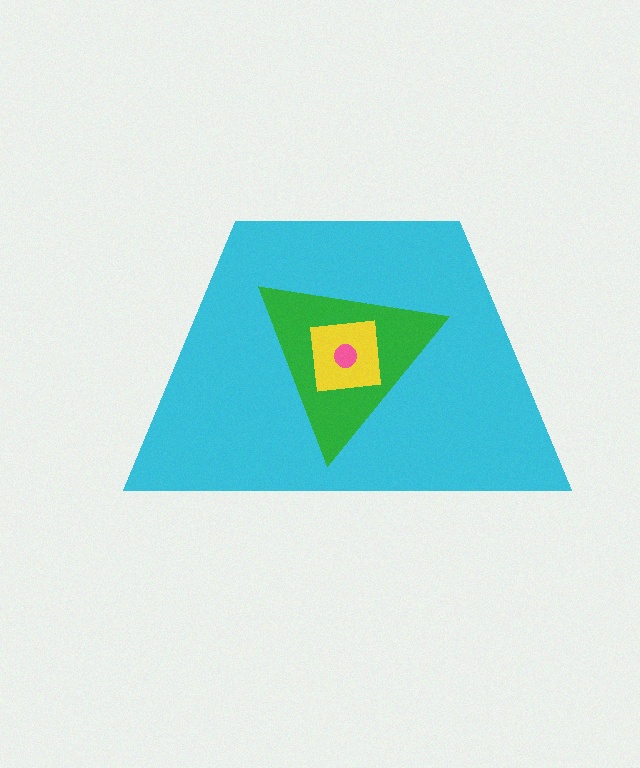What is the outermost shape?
The cyan trapezoid.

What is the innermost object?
The pink circle.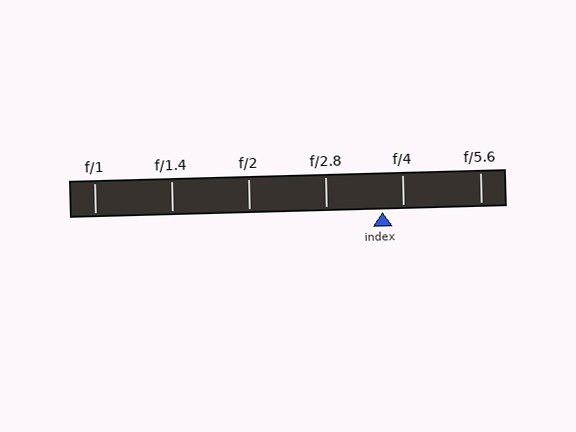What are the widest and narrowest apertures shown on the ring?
The widest aperture shown is f/1 and the narrowest is f/5.6.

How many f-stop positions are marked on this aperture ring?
There are 6 f-stop positions marked.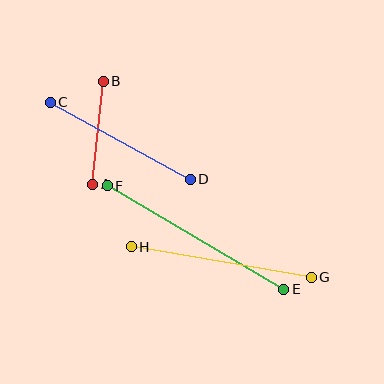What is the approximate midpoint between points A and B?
The midpoint is at approximately (98, 133) pixels.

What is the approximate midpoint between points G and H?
The midpoint is at approximately (221, 262) pixels.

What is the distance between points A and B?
The distance is approximately 103 pixels.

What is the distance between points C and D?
The distance is approximately 160 pixels.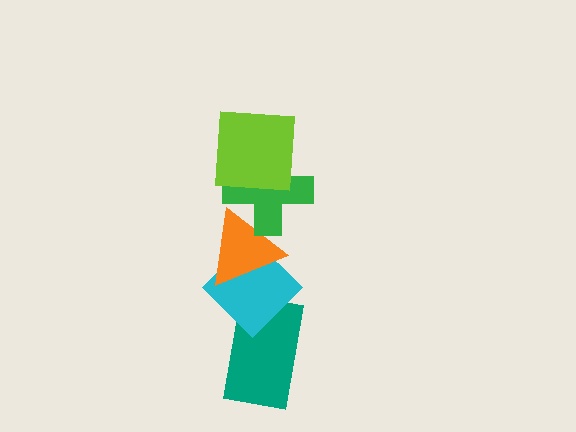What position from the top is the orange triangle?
The orange triangle is 3rd from the top.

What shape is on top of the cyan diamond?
The orange triangle is on top of the cyan diamond.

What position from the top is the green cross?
The green cross is 2nd from the top.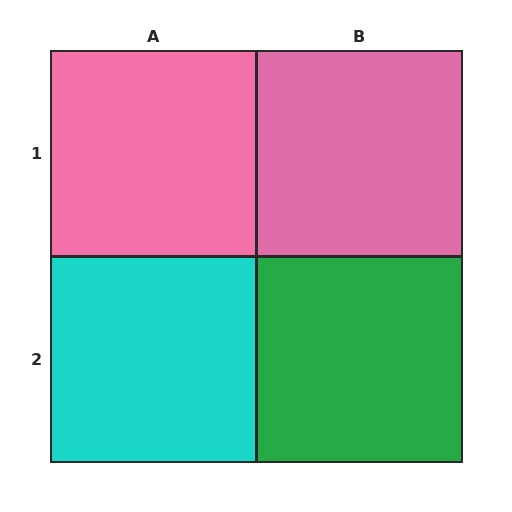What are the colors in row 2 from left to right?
Cyan, green.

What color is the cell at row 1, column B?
Pink.